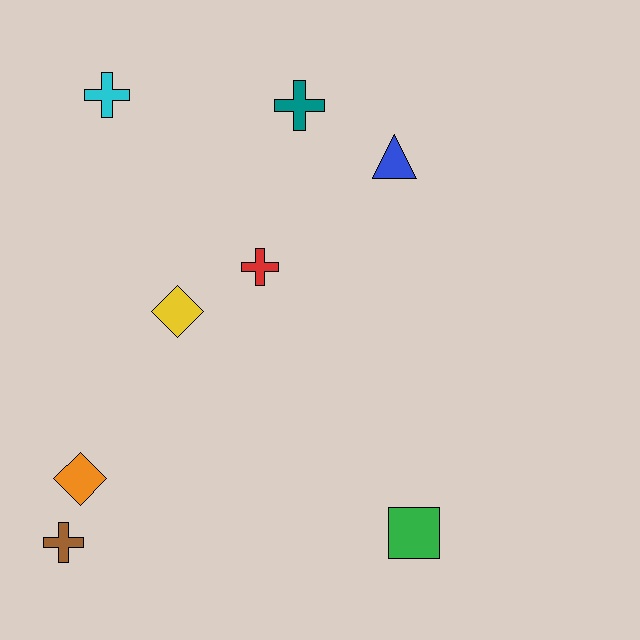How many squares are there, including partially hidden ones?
There is 1 square.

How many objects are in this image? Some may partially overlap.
There are 8 objects.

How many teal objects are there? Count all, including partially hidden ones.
There is 1 teal object.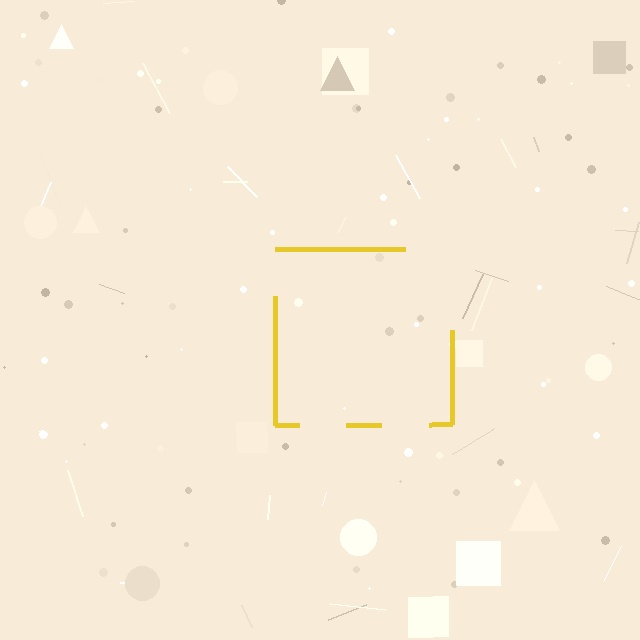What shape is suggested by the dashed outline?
The dashed outline suggests a square.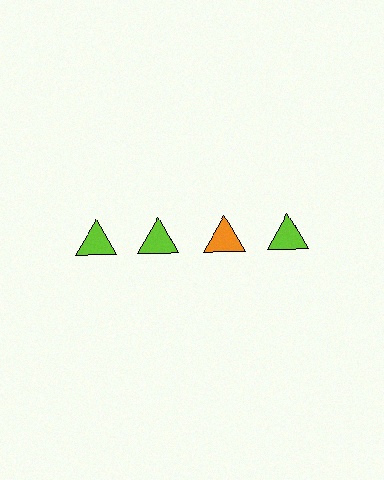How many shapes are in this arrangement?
There are 4 shapes arranged in a grid pattern.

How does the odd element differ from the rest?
It has a different color: orange instead of lime.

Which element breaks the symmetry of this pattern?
The orange triangle in the top row, center column breaks the symmetry. All other shapes are lime triangles.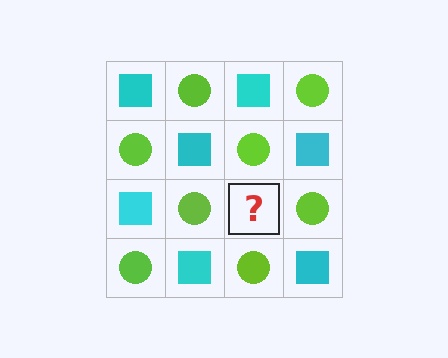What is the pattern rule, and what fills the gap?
The rule is that it alternates cyan square and lime circle in a checkerboard pattern. The gap should be filled with a cyan square.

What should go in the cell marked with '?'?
The missing cell should contain a cyan square.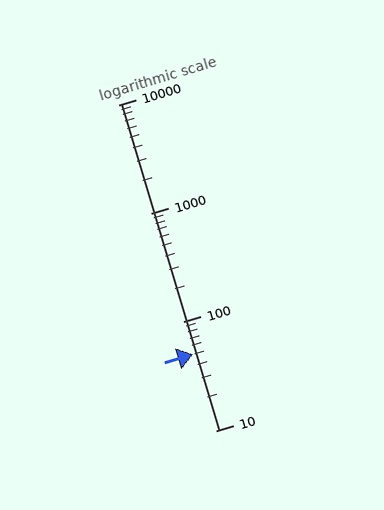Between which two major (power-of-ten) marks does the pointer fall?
The pointer is between 10 and 100.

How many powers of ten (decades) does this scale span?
The scale spans 3 decades, from 10 to 10000.